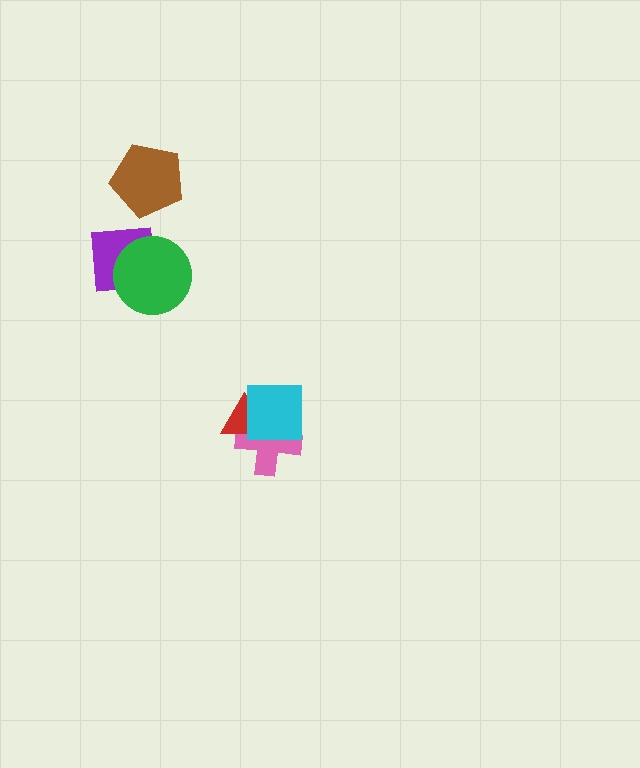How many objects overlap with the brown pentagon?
0 objects overlap with the brown pentagon.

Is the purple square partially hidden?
Yes, it is partially covered by another shape.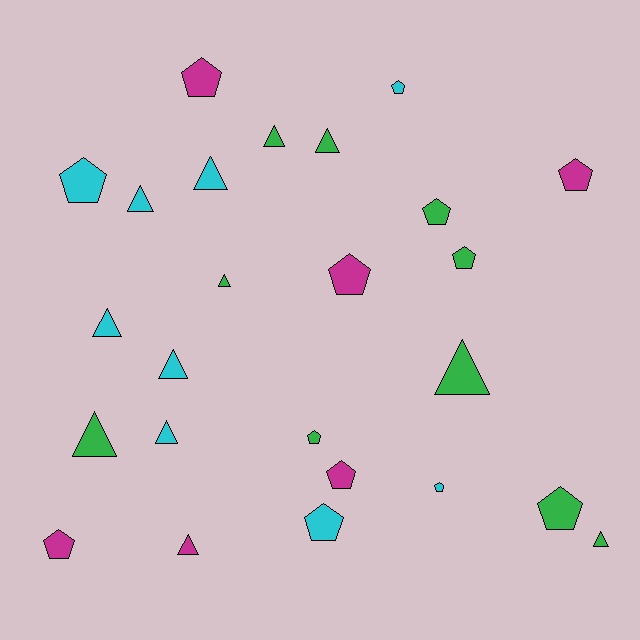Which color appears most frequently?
Green, with 10 objects.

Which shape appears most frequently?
Pentagon, with 13 objects.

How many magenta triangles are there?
There is 1 magenta triangle.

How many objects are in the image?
There are 25 objects.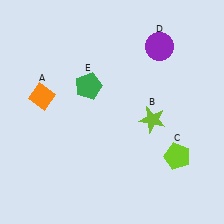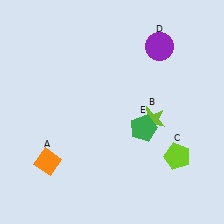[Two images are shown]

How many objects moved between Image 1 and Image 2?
2 objects moved between the two images.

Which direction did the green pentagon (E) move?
The green pentagon (E) moved right.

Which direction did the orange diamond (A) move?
The orange diamond (A) moved down.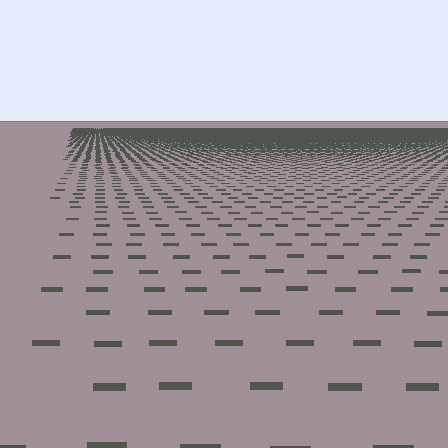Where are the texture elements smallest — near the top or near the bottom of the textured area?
Near the top.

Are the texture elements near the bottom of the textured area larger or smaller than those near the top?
Larger. Near the bottom, elements are closer to the viewer and appear at a bigger on-screen size.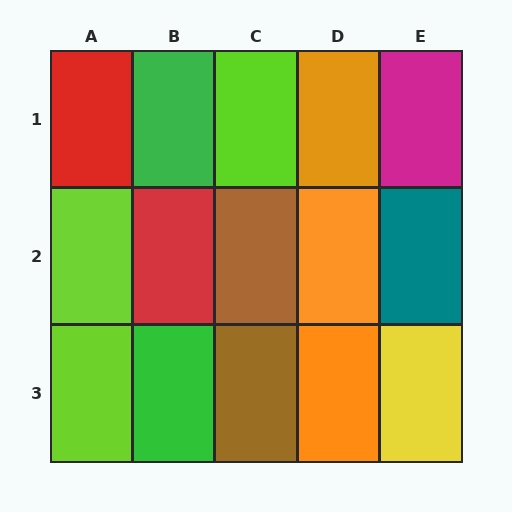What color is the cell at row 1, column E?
Magenta.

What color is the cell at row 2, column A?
Lime.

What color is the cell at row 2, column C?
Brown.